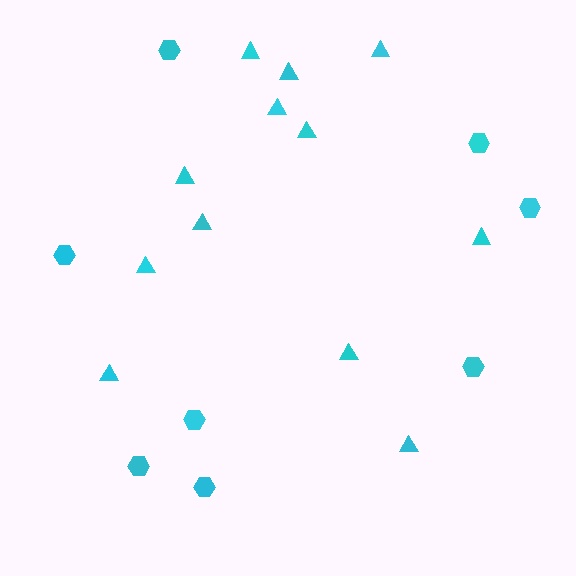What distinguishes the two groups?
There are 2 groups: one group of hexagons (8) and one group of triangles (12).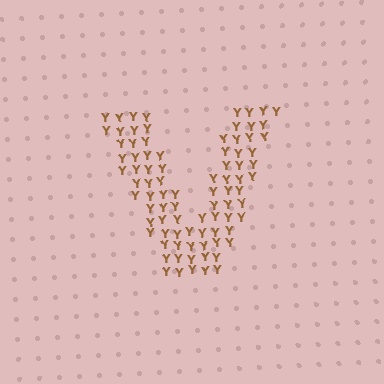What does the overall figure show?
The overall figure shows the letter V.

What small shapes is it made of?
It is made of small letter Y's.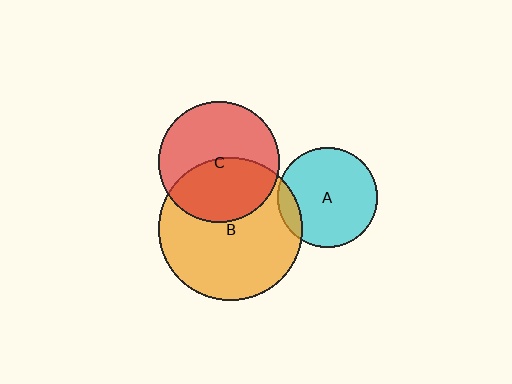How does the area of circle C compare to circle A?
Approximately 1.5 times.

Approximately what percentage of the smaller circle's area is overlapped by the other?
Approximately 10%.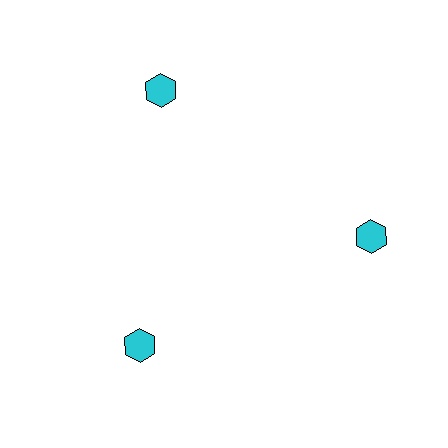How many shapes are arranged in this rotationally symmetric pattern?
There are 3 shapes, arranged in 3 groups of 1.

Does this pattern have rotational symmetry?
Yes, this pattern has 3-fold rotational symmetry. It looks the same after rotating 120 degrees around the center.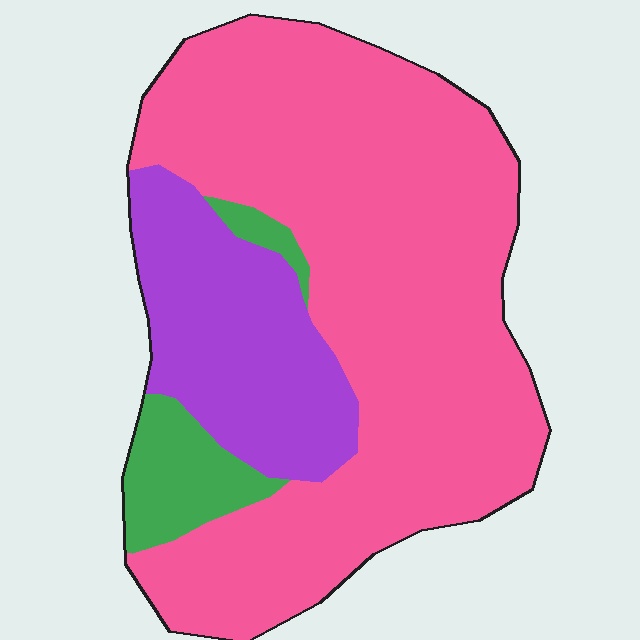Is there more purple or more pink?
Pink.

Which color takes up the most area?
Pink, at roughly 70%.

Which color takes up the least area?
Green, at roughly 10%.